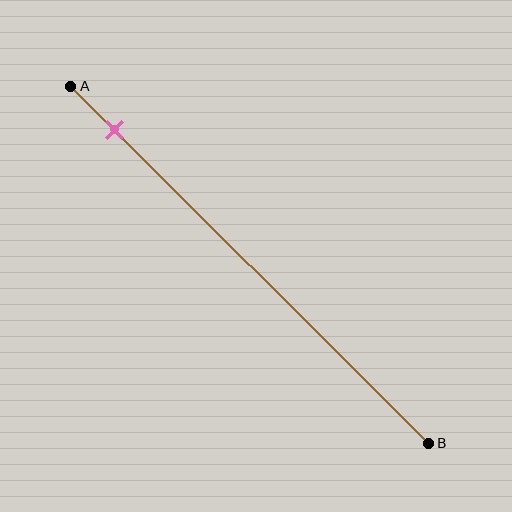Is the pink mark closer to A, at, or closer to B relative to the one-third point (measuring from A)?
The pink mark is closer to point A than the one-third point of segment AB.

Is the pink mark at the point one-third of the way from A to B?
No, the mark is at about 10% from A, not at the 33% one-third point.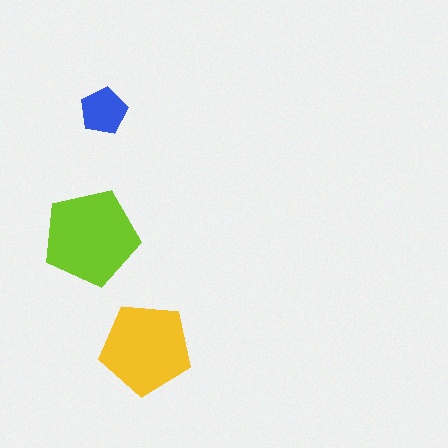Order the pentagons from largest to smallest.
the lime one, the yellow one, the blue one.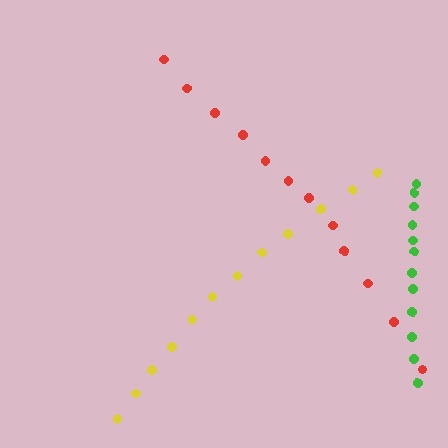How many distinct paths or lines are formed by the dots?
There are 3 distinct paths.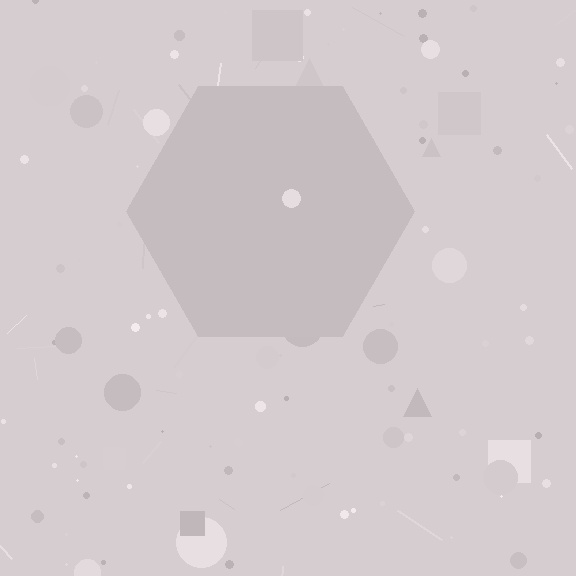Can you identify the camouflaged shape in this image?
The camouflaged shape is a hexagon.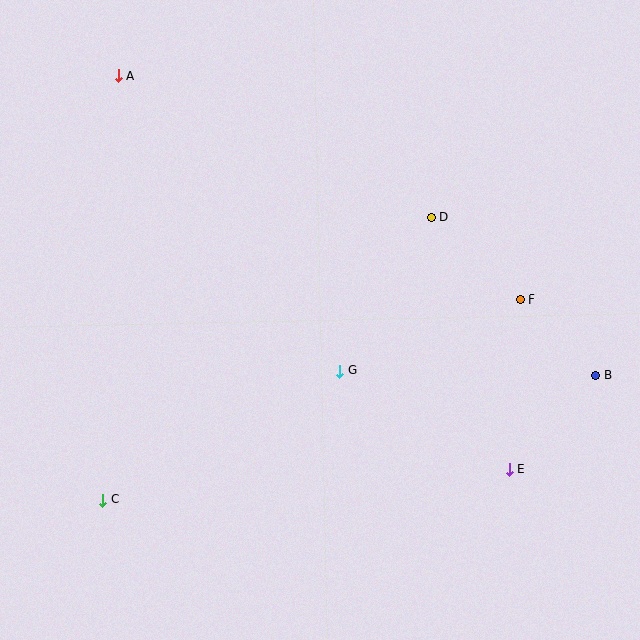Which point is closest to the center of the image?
Point G at (340, 371) is closest to the center.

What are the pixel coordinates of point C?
Point C is at (103, 500).